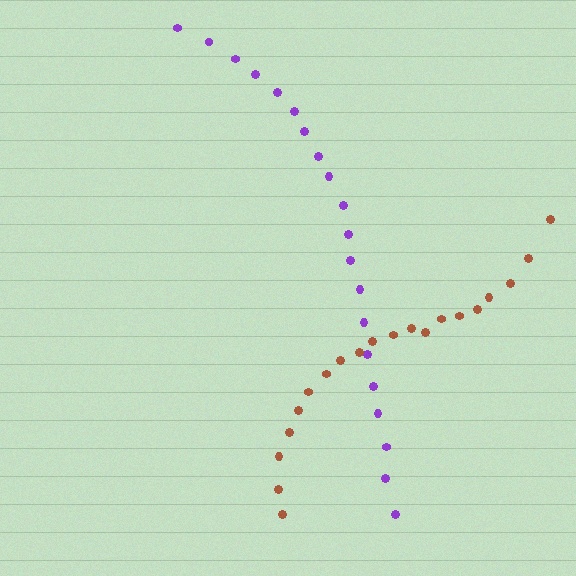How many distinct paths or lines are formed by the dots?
There are 2 distinct paths.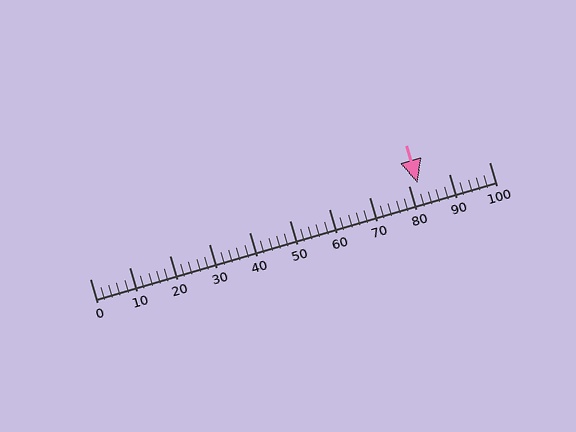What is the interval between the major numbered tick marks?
The major tick marks are spaced 10 units apart.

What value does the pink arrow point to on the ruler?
The pink arrow points to approximately 82.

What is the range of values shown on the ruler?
The ruler shows values from 0 to 100.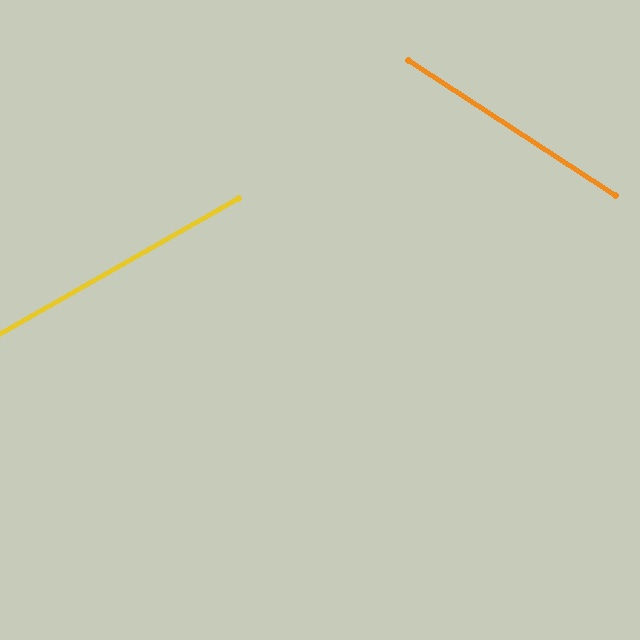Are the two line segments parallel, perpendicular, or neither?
Neither parallel nor perpendicular — they differ by about 63°.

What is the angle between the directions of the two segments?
Approximately 63 degrees.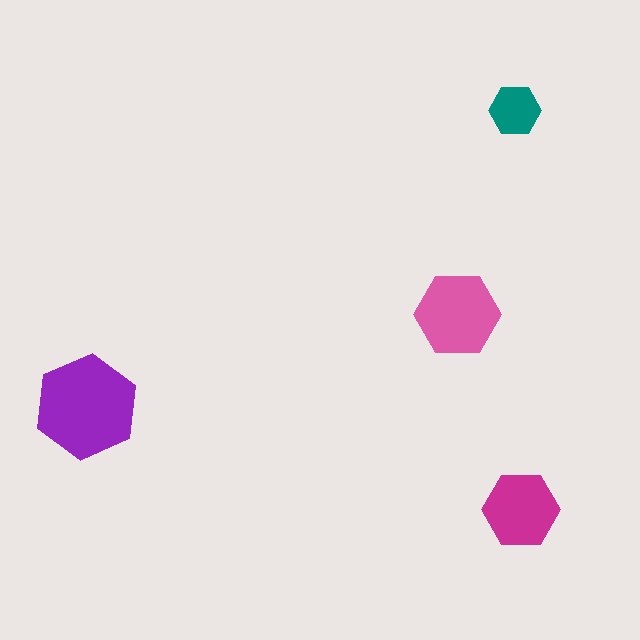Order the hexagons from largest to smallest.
the purple one, the pink one, the magenta one, the teal one.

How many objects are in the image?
There are 4 objects in the image.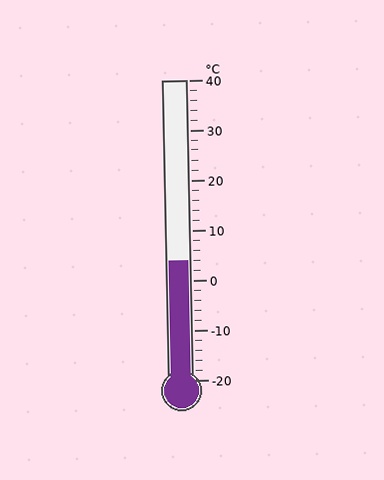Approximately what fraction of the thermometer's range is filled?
The thermometer is filled to approximately 40% of its range.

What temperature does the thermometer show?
The thermometer shows approximately 4°C.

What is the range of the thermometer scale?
The thermometer scale ranges from -20°C to 40°C.